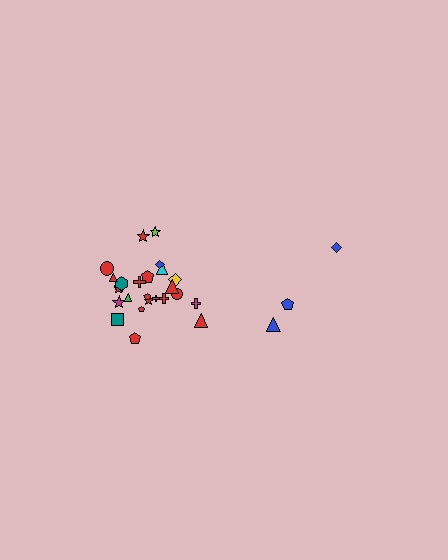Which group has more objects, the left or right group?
The left group.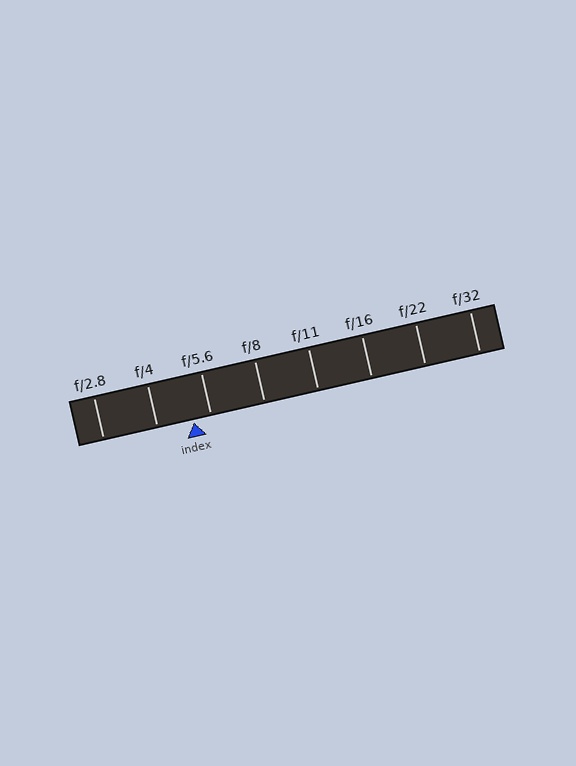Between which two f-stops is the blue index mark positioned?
The index mark is between f/4 and f/5.6.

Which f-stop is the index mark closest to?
The index mark is closest to f/5.6.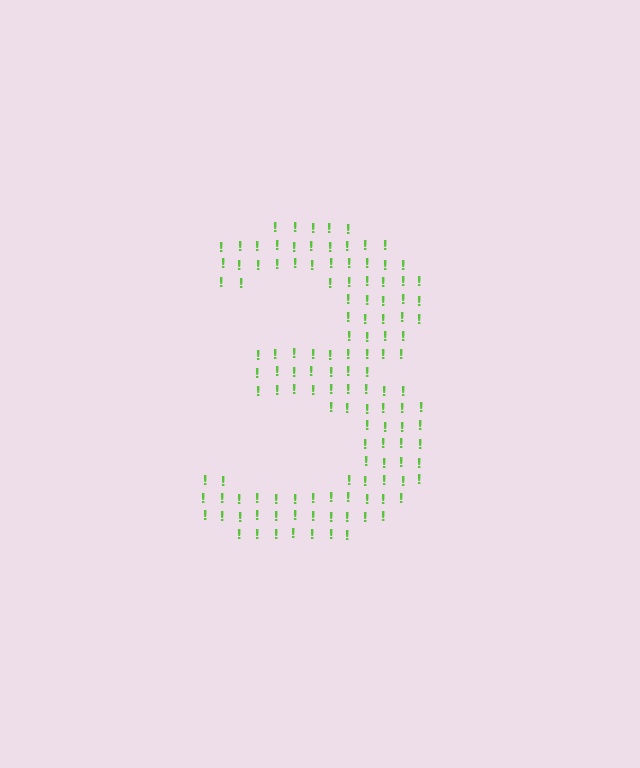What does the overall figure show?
The overall figure shows the digit 3.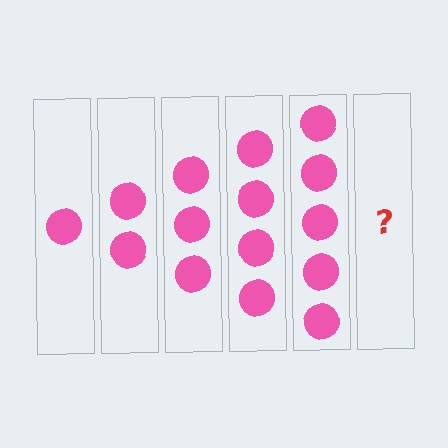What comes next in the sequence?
The next element should be 6 circles.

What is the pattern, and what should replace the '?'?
The pattern is that each step adds one more circle. The '?' should be 6 circles.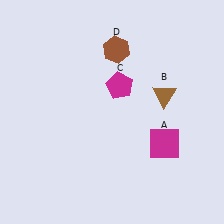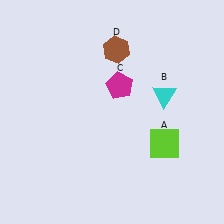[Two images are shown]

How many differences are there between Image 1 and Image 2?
There are 2 differences between the two images.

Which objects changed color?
A changed from magenta to lime. B changed from brown to cyan.